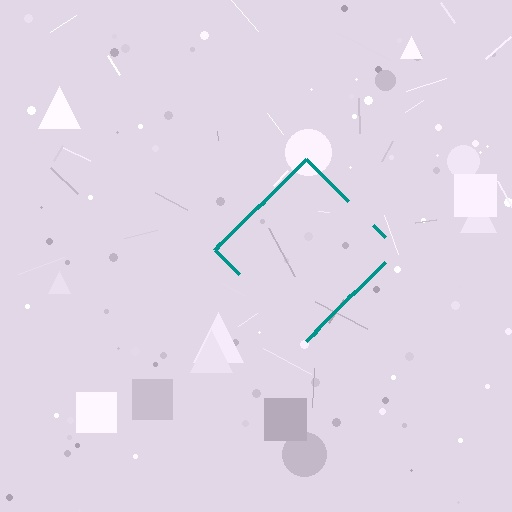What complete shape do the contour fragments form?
The contour fragments form a diamond.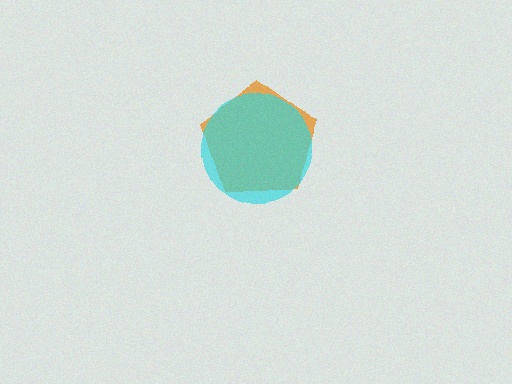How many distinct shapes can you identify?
There are 2 distinct shapes: an orange pentagon, a cyan circle.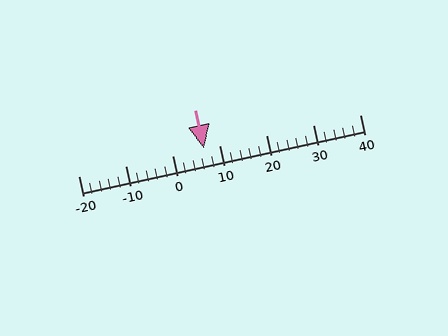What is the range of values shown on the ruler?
The ruler shows values from -20 to 40.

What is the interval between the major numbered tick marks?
The major tick marks are spaced 10 units apart.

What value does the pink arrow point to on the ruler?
The pink arrow points to approximately 7.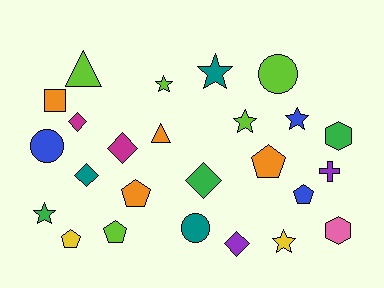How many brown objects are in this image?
There are no brown objects.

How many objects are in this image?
There are 25 objects.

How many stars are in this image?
There are 6 stars.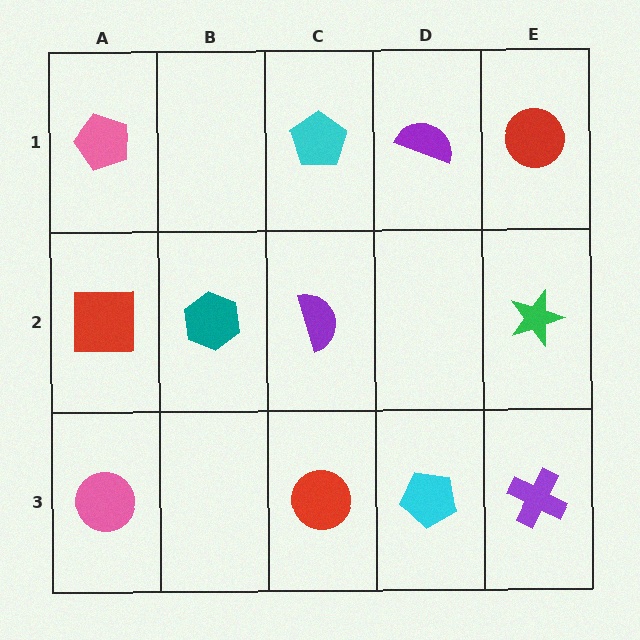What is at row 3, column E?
A purple cross.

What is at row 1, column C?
A cyan pentagon.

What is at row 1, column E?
A red circle.